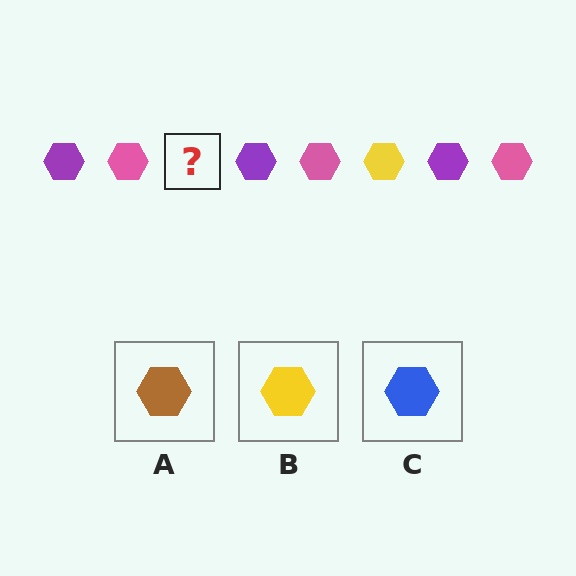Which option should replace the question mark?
Option B.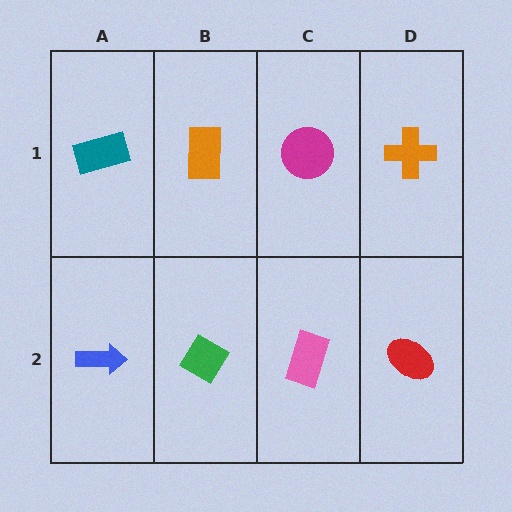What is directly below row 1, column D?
A red ellipse.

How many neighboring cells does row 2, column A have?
2.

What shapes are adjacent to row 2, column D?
An orange cross (row 1, column D), a pink rectangle (row 2, column C).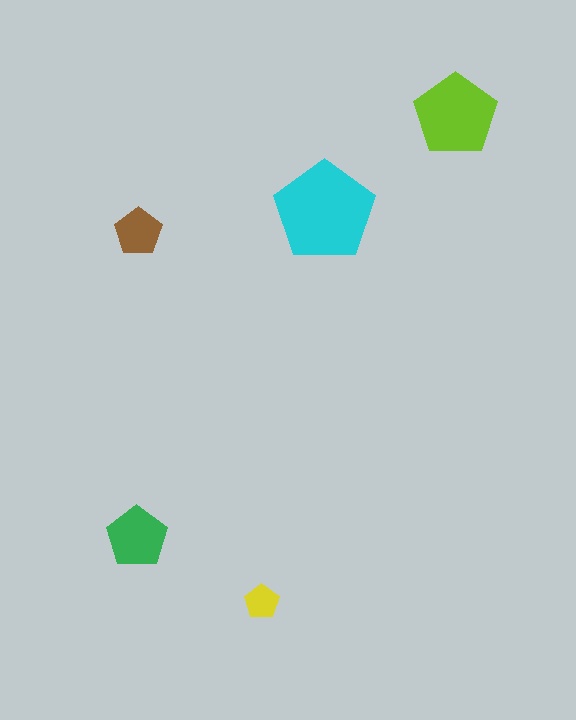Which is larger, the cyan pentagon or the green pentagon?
The cyan one.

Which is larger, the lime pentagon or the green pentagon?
The lime one.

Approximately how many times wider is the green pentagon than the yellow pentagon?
About 2 times wider.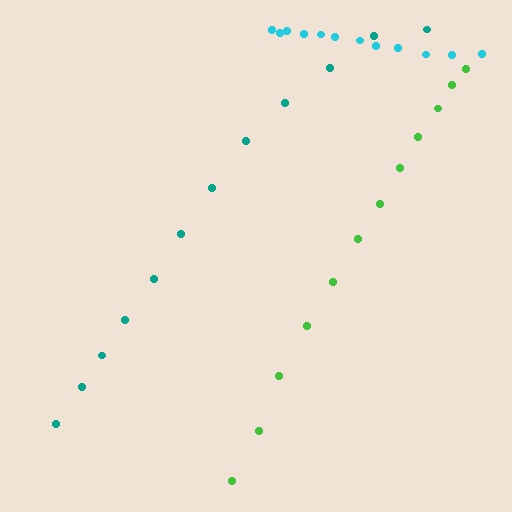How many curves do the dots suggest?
There are 3 distinct paths.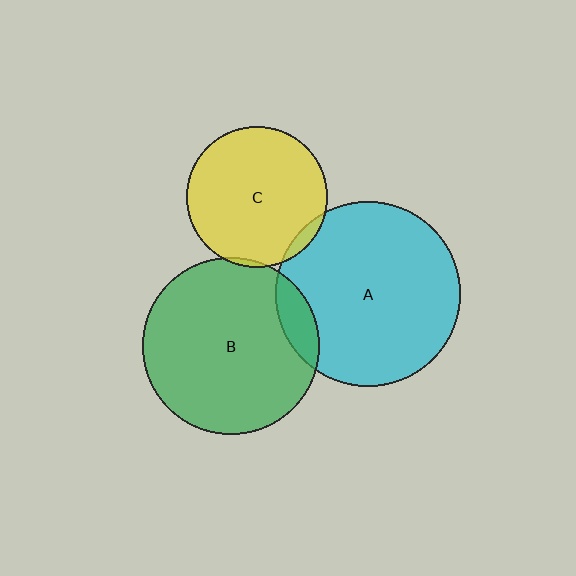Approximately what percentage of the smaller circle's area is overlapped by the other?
Approximately 10%.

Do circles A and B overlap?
Yes.